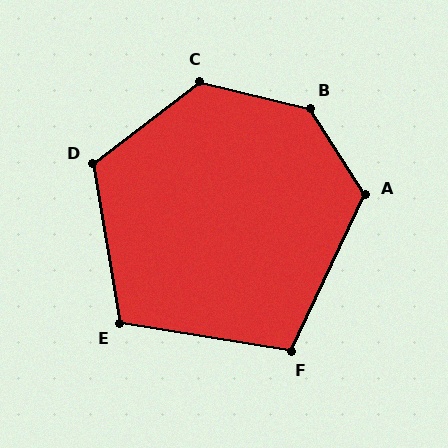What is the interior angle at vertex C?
Approximately 129 degrees (obtuse).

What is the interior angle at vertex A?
Approximately 122 degrees (obtuse).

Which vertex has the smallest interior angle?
F, at approximately 106 degrees.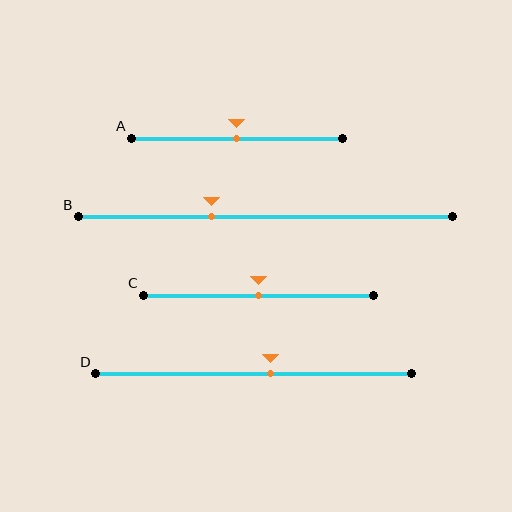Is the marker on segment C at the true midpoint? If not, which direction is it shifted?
Yes, the marker on segment C is at the true midpoint.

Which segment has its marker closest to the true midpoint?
Segment A has its marker closest to the true midpoint.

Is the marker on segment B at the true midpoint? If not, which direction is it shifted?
No, the marker on segment B is shifted to the left by about 14% of the segment length.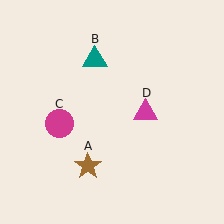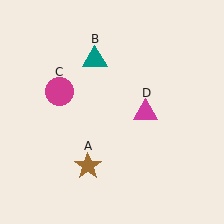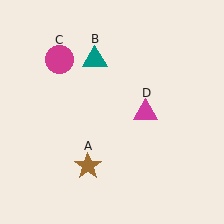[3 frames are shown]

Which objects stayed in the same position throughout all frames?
Brown star (object A) and teal triangle (object B) and magenta triangle (object D) remained stationary.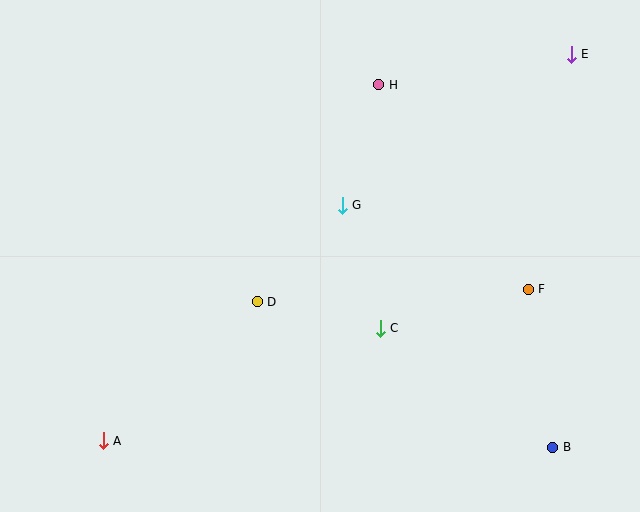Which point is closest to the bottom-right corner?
Point B is closest to the bottom-right corner.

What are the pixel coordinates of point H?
Point H is at (379, 85).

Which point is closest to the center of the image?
Point G at (342, 205) is closest to the center.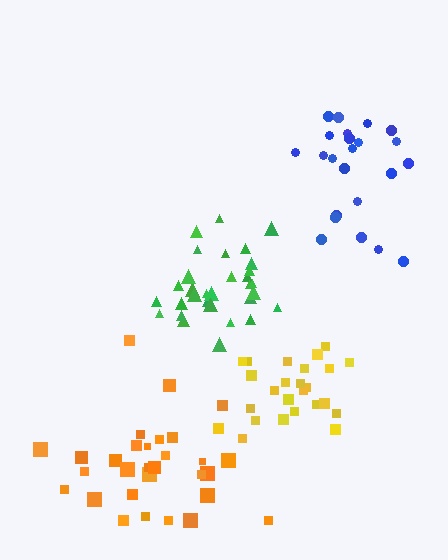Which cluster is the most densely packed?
Green.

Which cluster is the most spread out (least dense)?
Orange.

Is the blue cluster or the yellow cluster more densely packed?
Yellow.